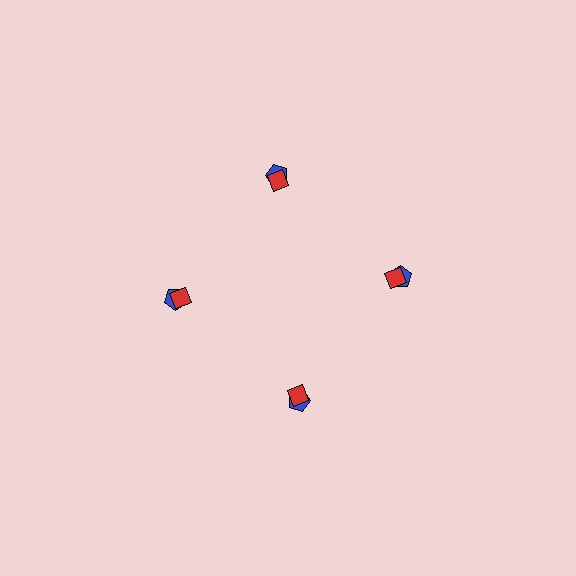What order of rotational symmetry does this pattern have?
This pattern has 4-fold rotational symmetry.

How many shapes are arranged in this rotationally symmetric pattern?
There are 8 shapes, arranged in 4 groups of 2.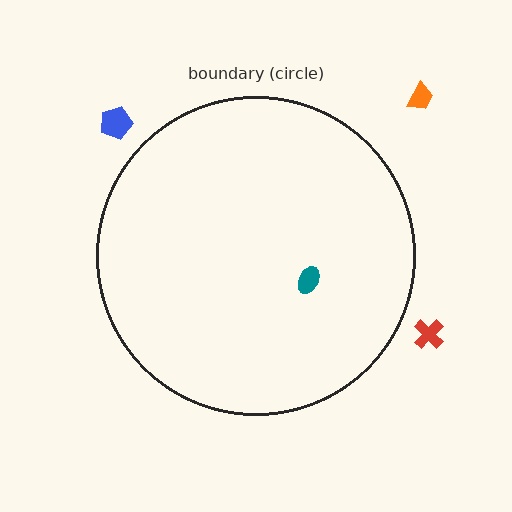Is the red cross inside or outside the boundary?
Outside.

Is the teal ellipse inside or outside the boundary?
Inside.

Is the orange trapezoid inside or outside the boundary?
Outside.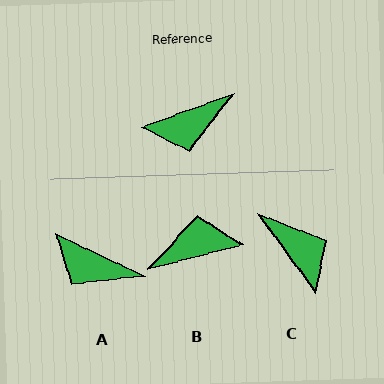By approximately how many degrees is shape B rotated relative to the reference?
Approximately 175 degrees counter-clockwise.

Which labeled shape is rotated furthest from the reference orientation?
B, about 175 degrees away.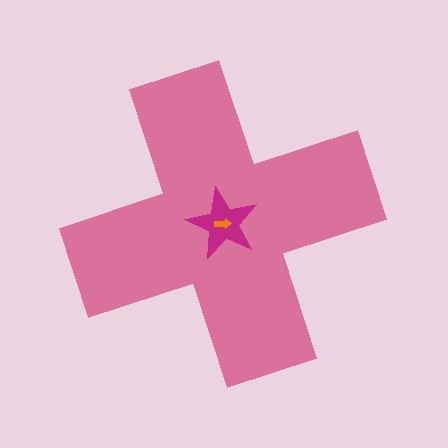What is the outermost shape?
The pink cross.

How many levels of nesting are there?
3.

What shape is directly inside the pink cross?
The magenta star.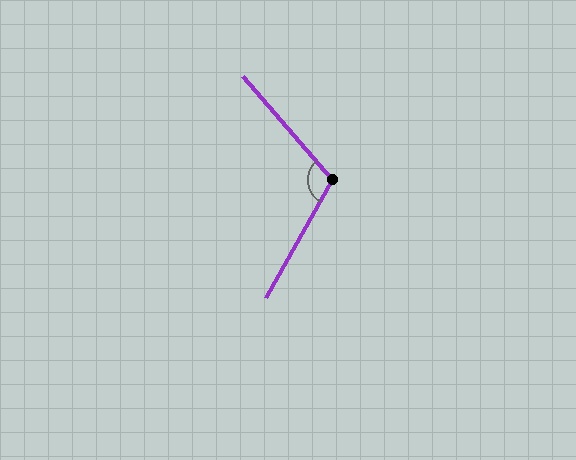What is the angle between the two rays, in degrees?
Approximately 109 degrees.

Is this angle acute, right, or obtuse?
It is obtuse.